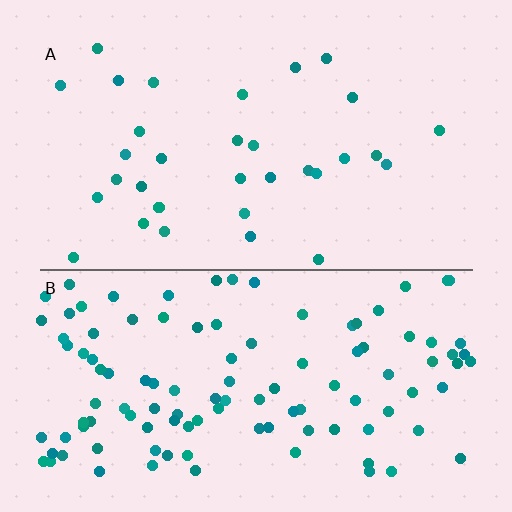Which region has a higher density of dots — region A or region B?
B (the bottom).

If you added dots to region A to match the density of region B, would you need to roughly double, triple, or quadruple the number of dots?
Approximately triple.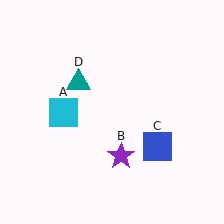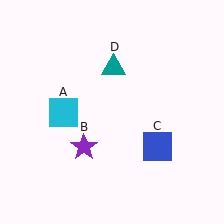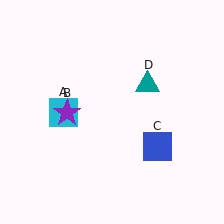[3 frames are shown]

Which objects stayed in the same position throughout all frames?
Cyan square (object A) and blue square (object C) remained stationary.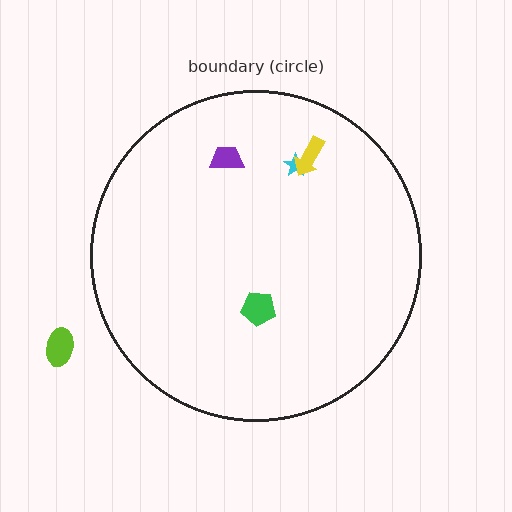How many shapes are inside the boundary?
4 inside, 1 outside.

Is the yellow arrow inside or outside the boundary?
Inside.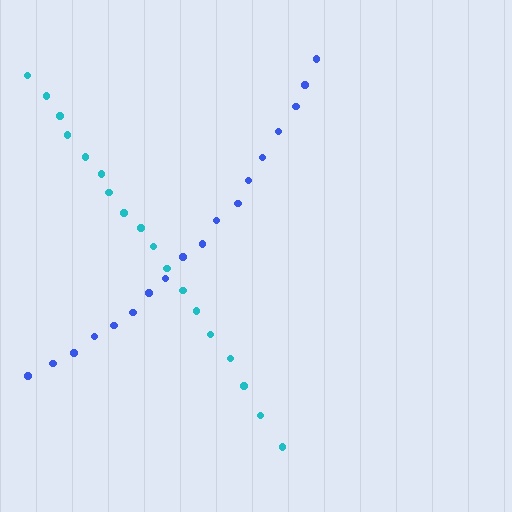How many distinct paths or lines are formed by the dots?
There are 2 distinct paths.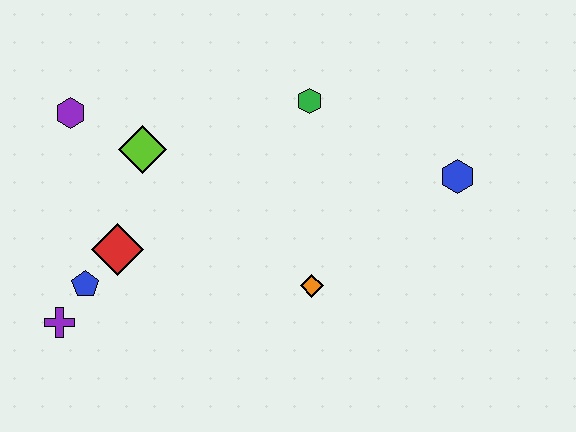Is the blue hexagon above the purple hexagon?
No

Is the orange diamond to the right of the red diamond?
Yes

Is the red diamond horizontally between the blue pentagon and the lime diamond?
Yes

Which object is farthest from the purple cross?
The blue hexagon is farthest from the purple cross.